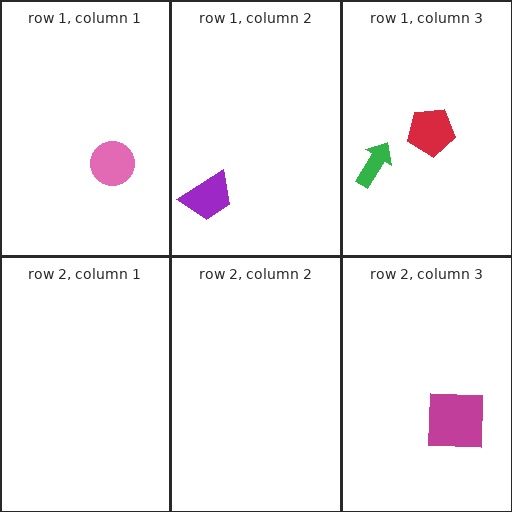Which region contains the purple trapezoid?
The row 1, column 2 region.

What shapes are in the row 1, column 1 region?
The pink circle.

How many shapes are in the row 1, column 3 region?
2.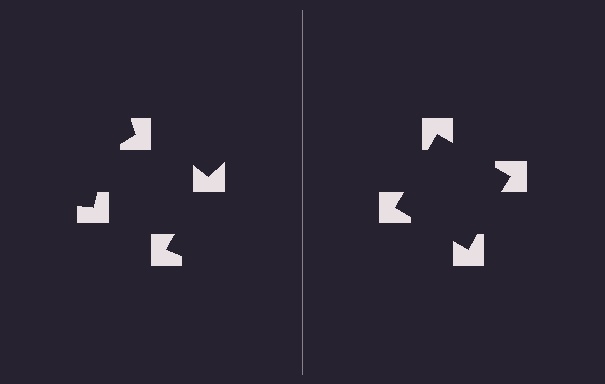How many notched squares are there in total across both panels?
8 — 4 on each side.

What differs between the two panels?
The notched squares are positioned identically on both sides; only the wedge orientations differ. On the right they align to a square; on the left they are misaligned.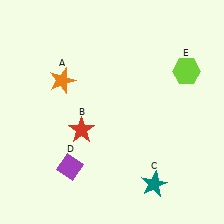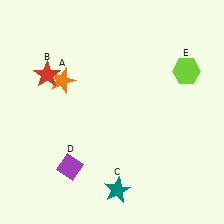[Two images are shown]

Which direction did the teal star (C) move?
The teal star (C) moved left.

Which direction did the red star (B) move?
The red star (B) moved up.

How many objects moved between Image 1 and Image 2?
2 objects moved between the two images.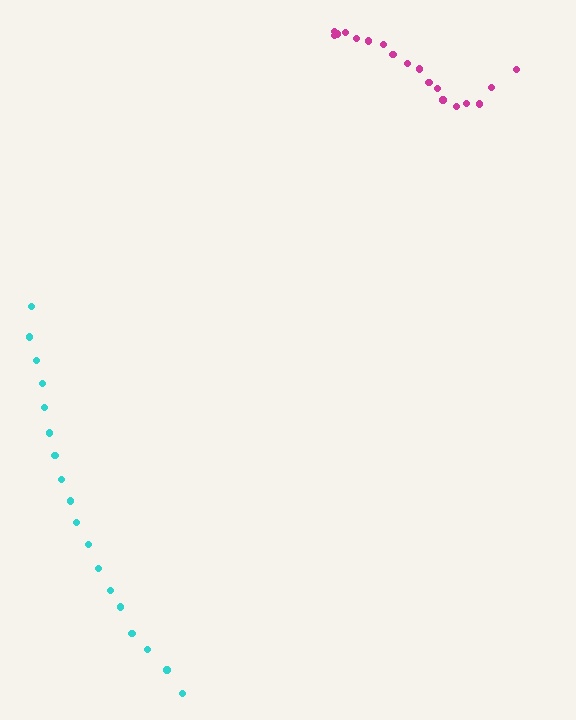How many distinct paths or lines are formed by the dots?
There are 2 distinct paths.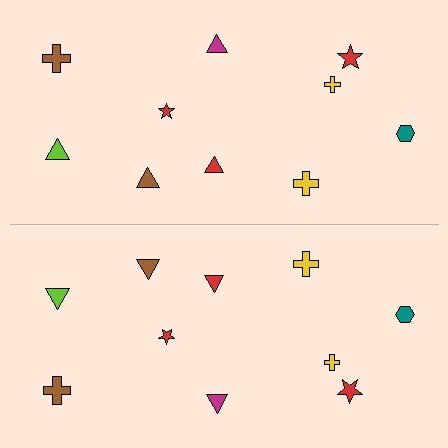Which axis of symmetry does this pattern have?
The pattern has a horizontal axis of symmetry running through the center of the image.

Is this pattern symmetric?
Yes, this pattern has bilateral (reflection) symmetry.